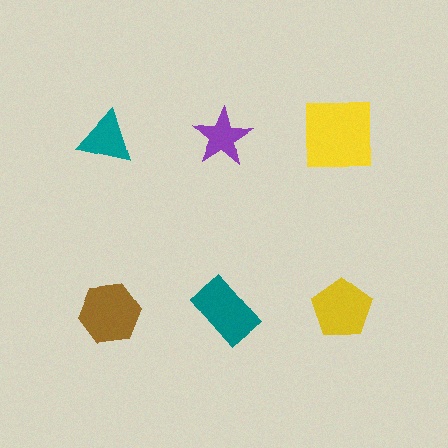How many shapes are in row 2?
3 shapes.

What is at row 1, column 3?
A yellow square.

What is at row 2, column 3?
A yellow pentagon.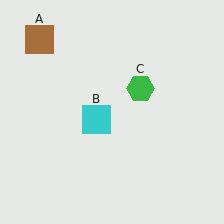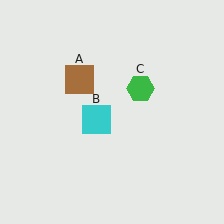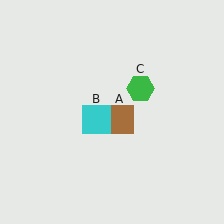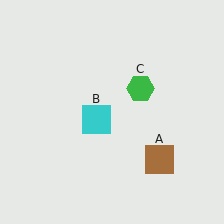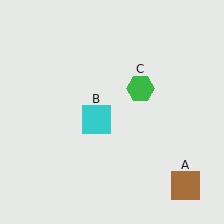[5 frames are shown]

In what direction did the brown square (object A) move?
The brown square (object A) moved down and to the right.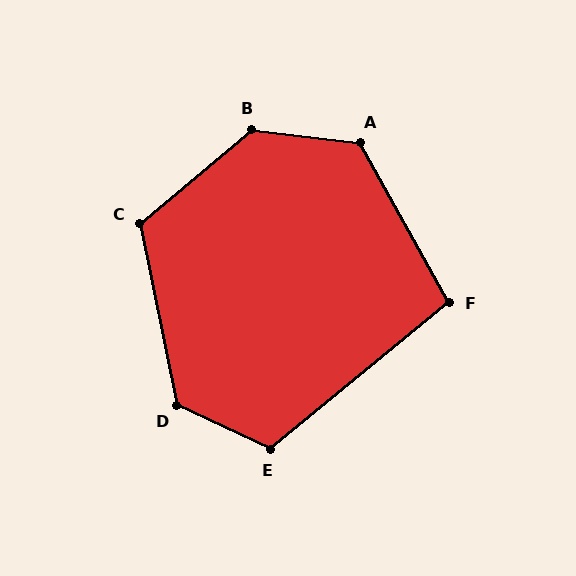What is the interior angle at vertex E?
Approximately 116 degrees (obtuse).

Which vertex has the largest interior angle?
B, at approximately 134 degrees.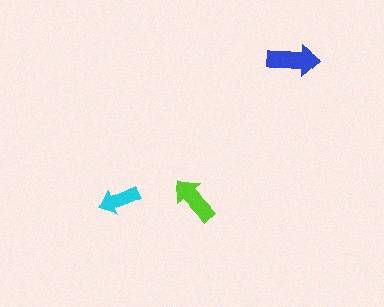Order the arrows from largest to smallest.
the blue one, the lime one, the cyan one.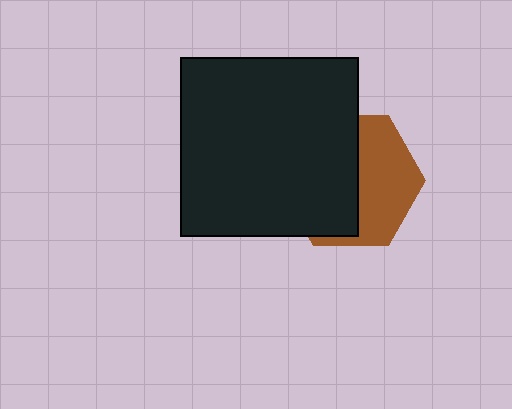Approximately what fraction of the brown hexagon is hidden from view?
Roughly 55% of the brown hexagon is hidden behind the black square.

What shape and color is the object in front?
The object in front is a black square.